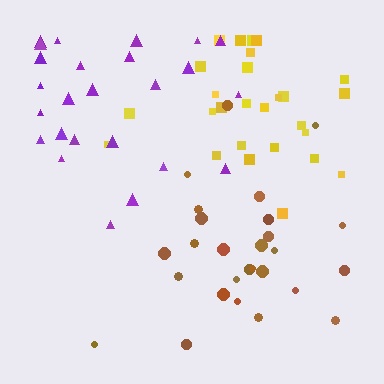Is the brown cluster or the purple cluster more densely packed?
Brown.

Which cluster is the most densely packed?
Brown.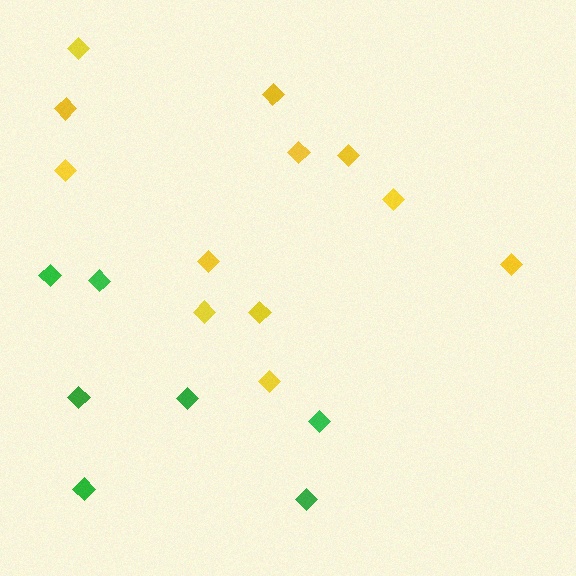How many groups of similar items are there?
There are 2 groups: one group of green diamonds (7) and one group of yellow diamonds (12).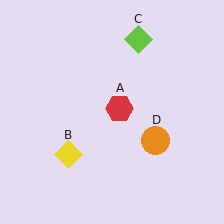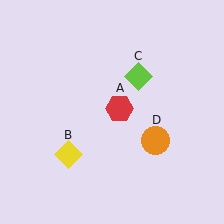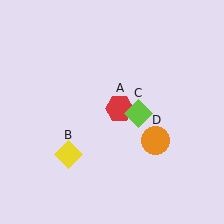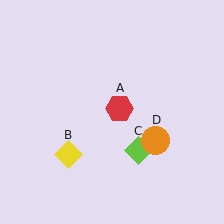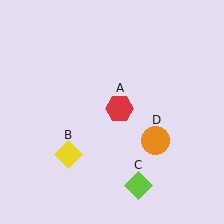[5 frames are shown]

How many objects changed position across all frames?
1 object changed position: lime diamond (object C).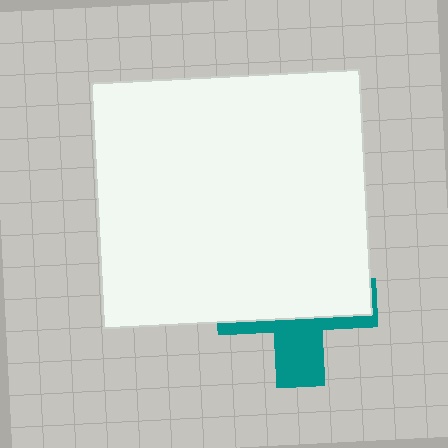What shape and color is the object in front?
The object in front is a white rectangle.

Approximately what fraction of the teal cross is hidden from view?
Roughly 64% of the teal cross is hidden behind the white rectangle.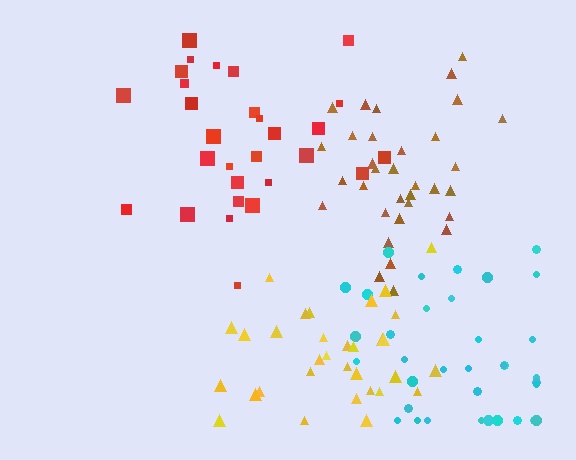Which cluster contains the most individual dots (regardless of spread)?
Cyan (35).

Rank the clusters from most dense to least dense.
brown, yellow, cyan, red.